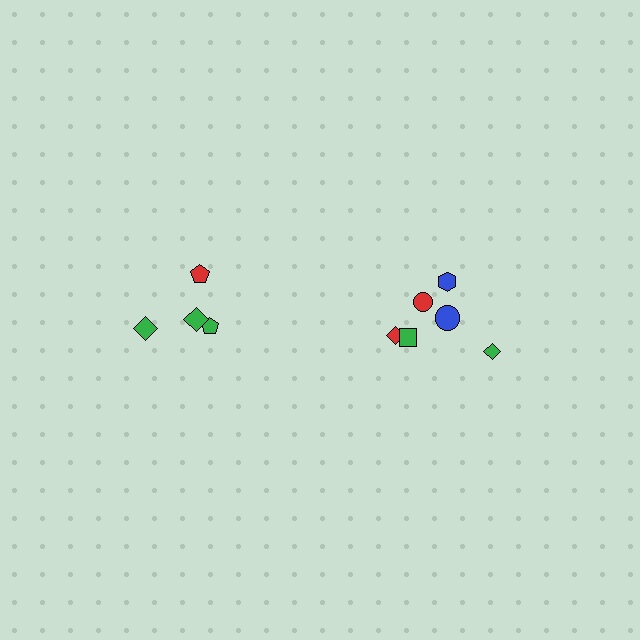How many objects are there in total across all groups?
There are 10 objects.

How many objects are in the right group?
There are 6 objects.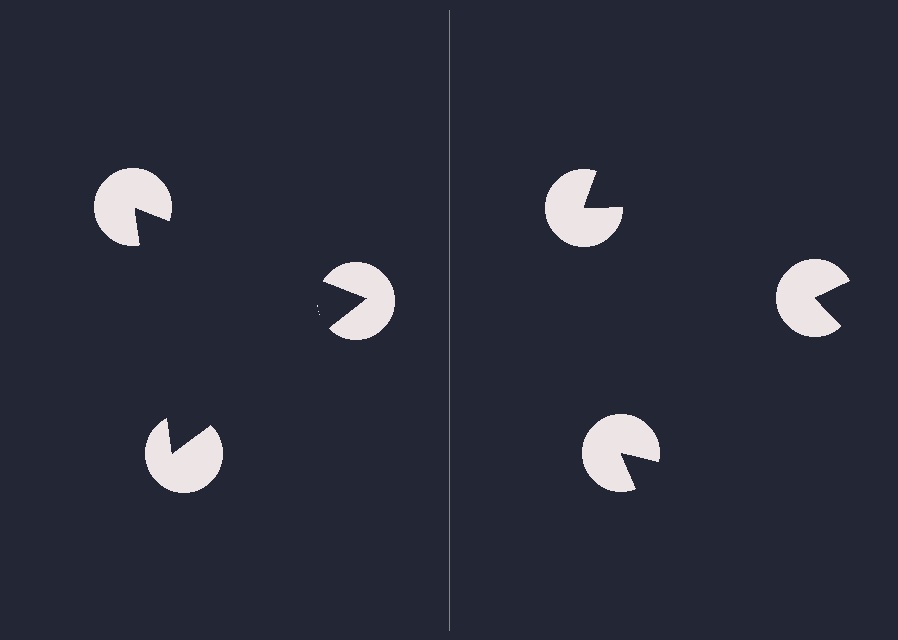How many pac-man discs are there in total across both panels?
6 — 3 on each side.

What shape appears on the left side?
An illusory triangle.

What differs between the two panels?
The pac-man discs are positioned identically on both sides; only the wedge orientations differ. On the left they align to a triangle; on the right they are misaligned.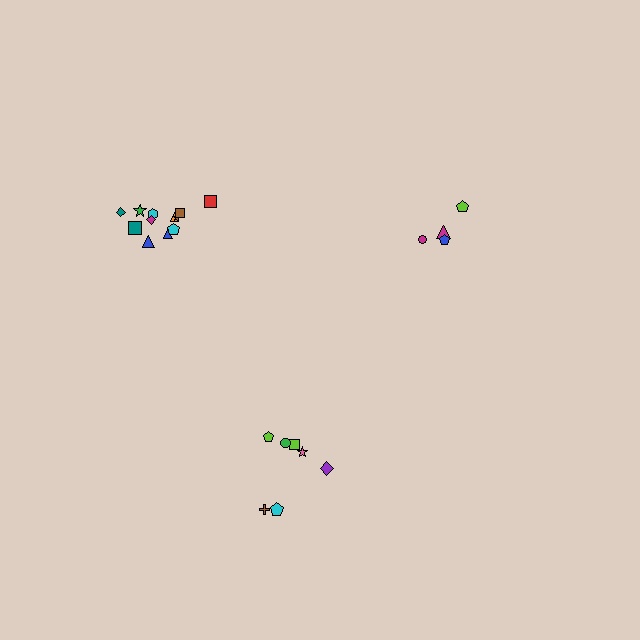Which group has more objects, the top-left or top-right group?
The top-left group.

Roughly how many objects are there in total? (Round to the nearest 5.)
Roughly 25 objects in total.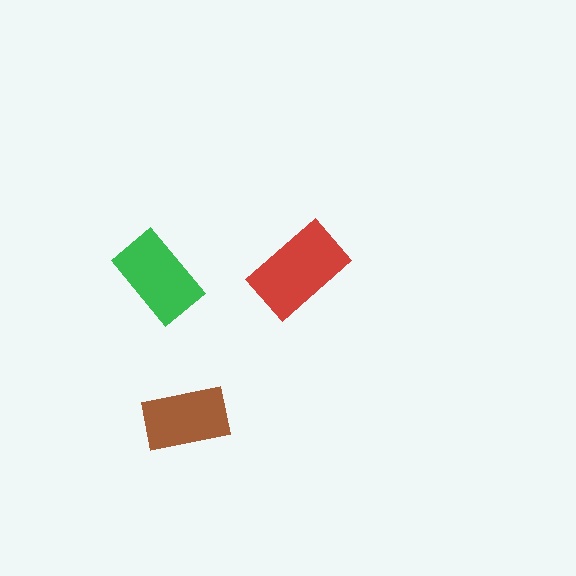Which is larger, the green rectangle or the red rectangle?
The red one.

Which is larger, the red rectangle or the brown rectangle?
The red one.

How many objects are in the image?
There are 3 objects in the image.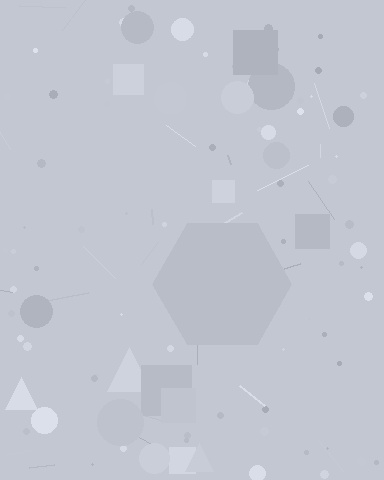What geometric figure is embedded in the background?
A hexagon is embedded in the background.